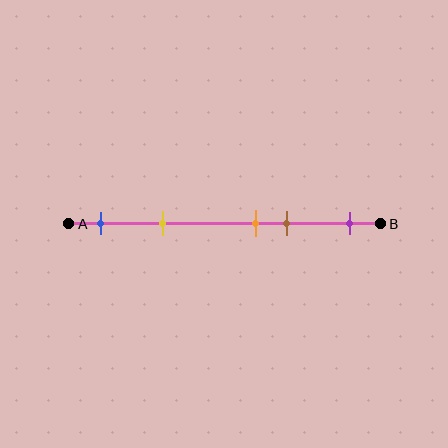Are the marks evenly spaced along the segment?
No, the marks are not evenly spaced.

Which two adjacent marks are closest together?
The orange and brown marks are the closest adjacent pair.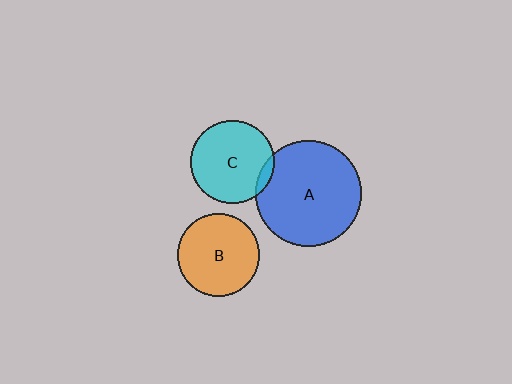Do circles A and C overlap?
Yes.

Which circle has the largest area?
Circle A (blue).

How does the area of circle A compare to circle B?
Approximately 1.7 times.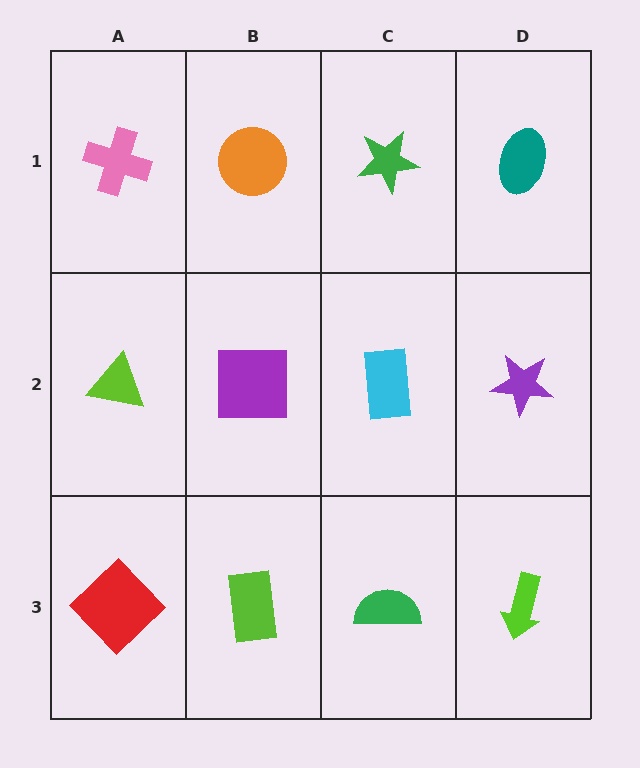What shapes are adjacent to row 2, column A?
A pink cross (row 1, column A), a red diamond (row 3, column A), a purple square (row 2, column B).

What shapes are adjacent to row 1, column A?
A lime triangle (row 2, column A), an orange circle (row 1, column B).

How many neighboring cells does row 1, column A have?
2.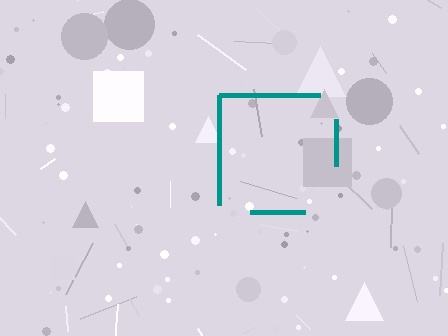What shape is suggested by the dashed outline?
The dashed outline suggests a square.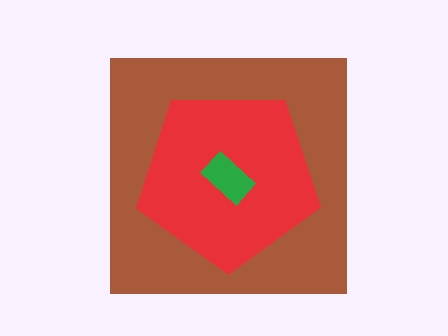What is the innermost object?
The green rectangle.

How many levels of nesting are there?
3.